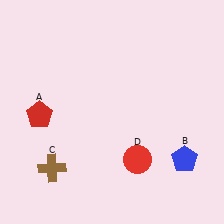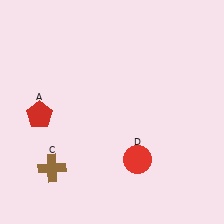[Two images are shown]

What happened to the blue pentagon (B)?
The blue pentagon (B) was removed in Image 2. It was in the bottom-right area of Image 1.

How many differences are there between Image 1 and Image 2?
There is 1 difference between the two images.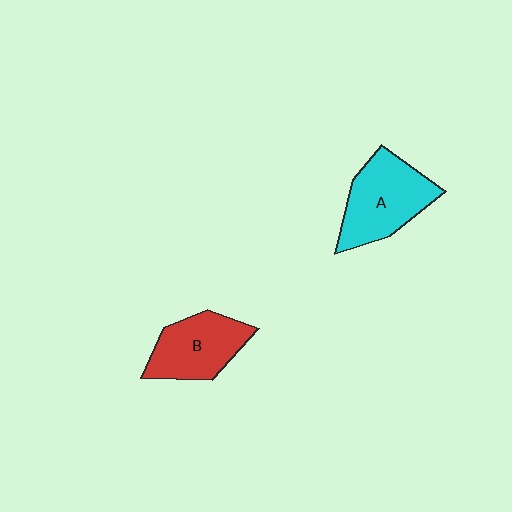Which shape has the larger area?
Shape A (cyan).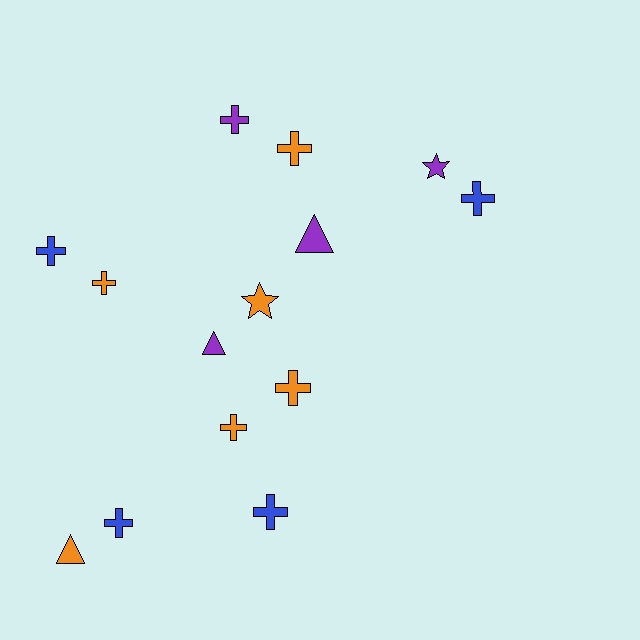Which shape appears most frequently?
Cross, with 9 objects.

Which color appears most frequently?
Orange, with 6 objects.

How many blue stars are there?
There are no blue stars.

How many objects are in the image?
There are 14 objects.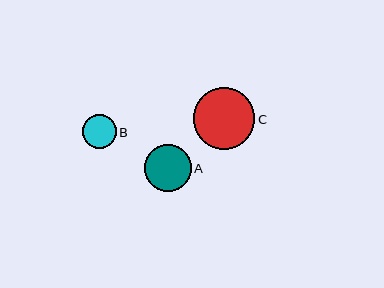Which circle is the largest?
Circle C is the largest with a size of approximately 62 pixels.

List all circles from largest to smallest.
From largest to smallest: C, A, B.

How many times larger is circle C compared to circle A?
Circle C is approximately 1.3 times the size of circle A.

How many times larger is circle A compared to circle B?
Circle A is approximately 1.4 times the size of circle B.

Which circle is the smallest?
Circle B is the smallest with a size of approximately 34 pixels.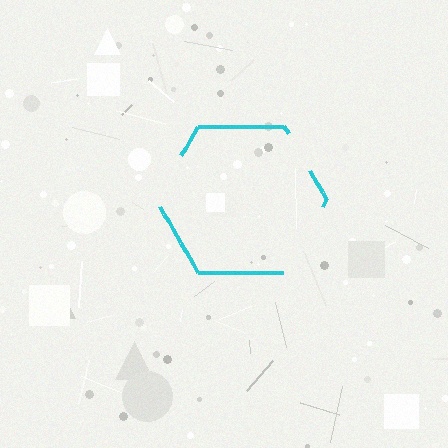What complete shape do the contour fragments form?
The contour fragments form a hexagon.